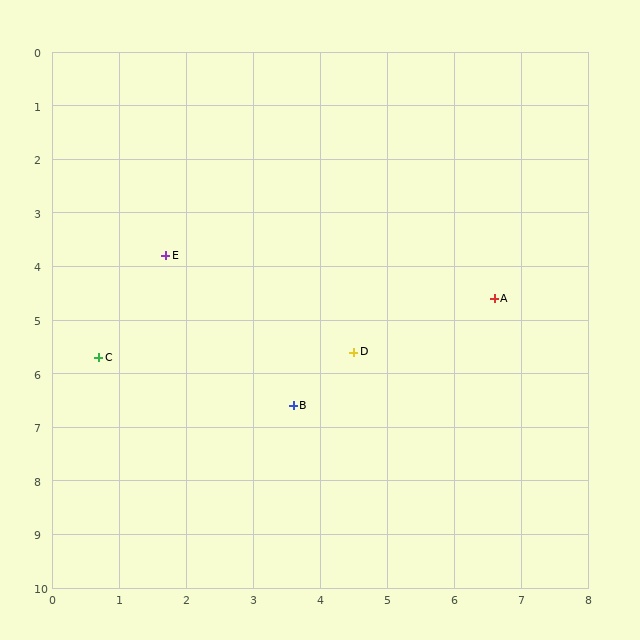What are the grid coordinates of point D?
Point D is at approximately (4.5, 5.6).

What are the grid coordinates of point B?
Point B is at approximately (3.6, 6.6).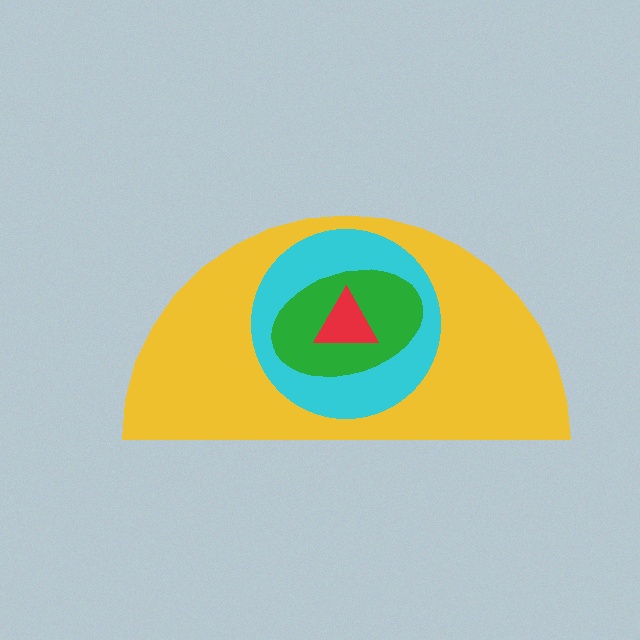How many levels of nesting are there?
4.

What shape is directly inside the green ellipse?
The red triangle.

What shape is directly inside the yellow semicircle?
The cyan circle.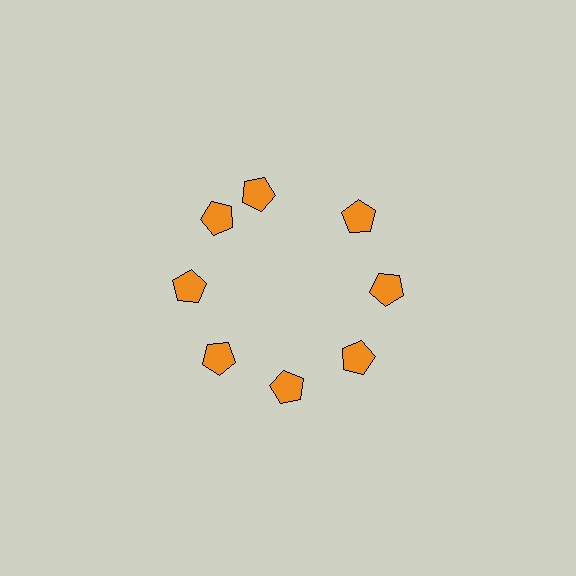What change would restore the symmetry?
The symmetry would be restored by rotating it back into even spacing with its neighbors so that all 8 pentagons sit at equal angles and equal distance from the center.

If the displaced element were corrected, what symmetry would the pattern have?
It would have 8-fold rotational symmetry — the pattern would map onto itself every 45 degrees.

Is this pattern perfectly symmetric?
No. The 8 orange pentagons are arranged in a ring, but one element near the 12 o'clock position is rotated out of alignment along the ring, breaking the 8-fold rotational symmetry.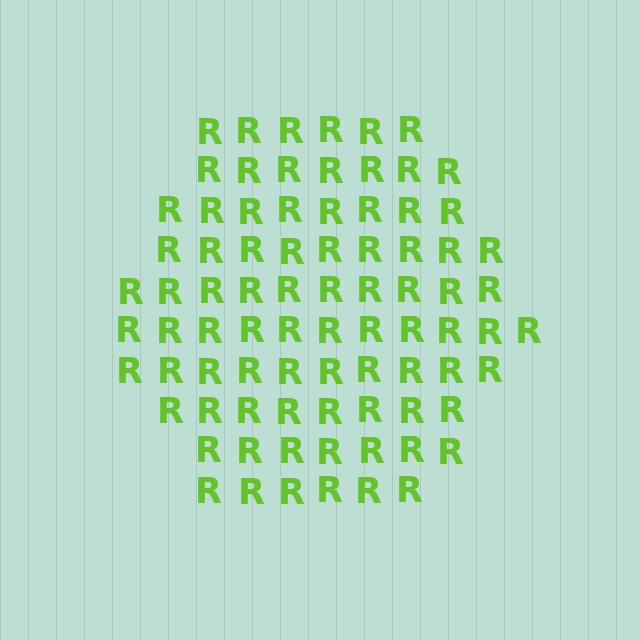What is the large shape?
The large shape is a hexagon.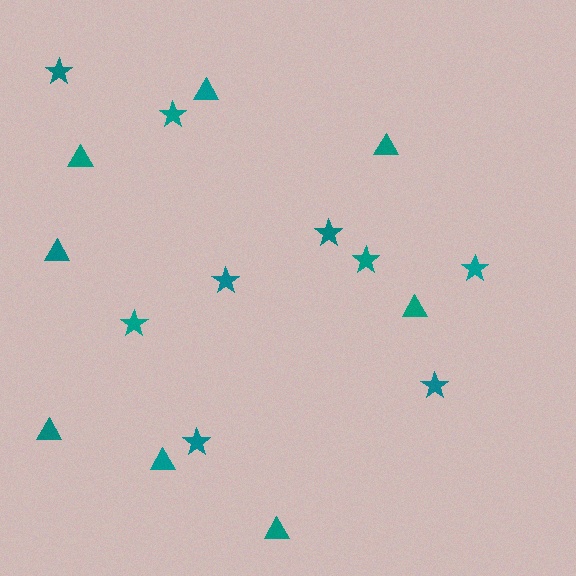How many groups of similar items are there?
There are 2 groups: one group of stars (9) and one group of triangles (8).